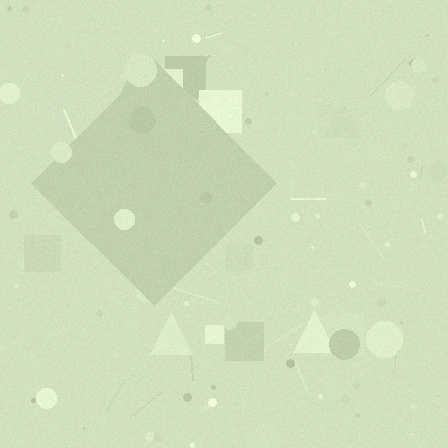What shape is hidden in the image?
A diamond is hidden in the image.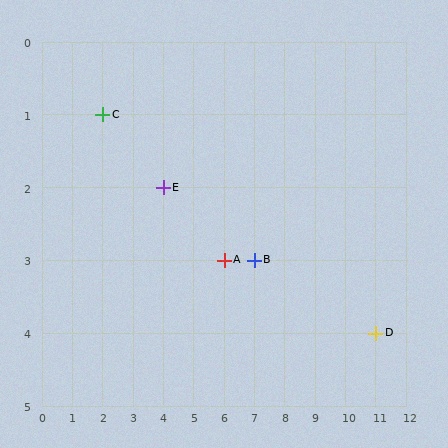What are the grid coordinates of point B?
Point B is at grid coordinates (7, 3).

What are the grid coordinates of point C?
Point C is at grid coordinates (2, 1).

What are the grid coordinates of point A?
Point A is at grid coordinates (6, 3).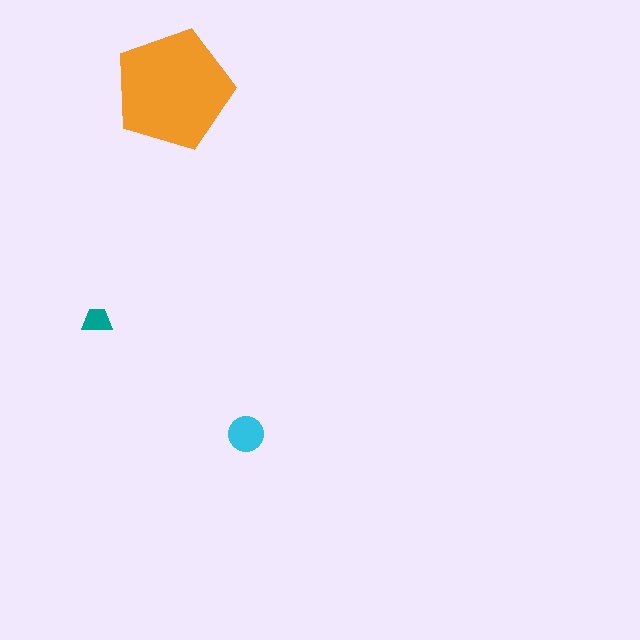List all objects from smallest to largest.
The teal trapezoid, the cyan circle, the orange pentagon.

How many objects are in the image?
There are 3 objects in the image.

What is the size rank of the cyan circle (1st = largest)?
2nd.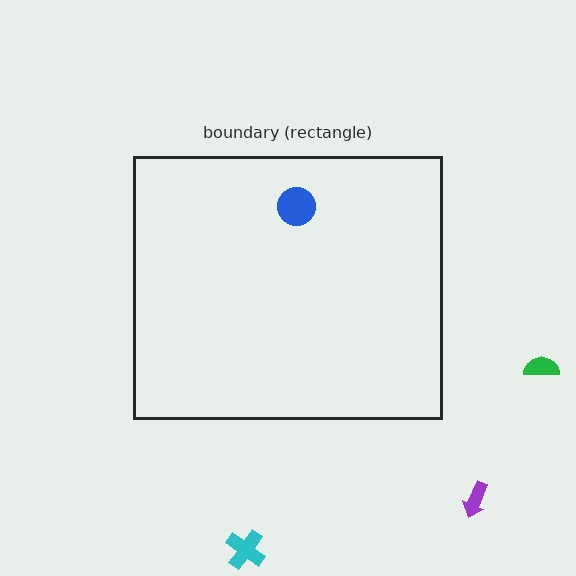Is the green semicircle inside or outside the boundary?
Outside.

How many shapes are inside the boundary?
1 inside, 3 outside.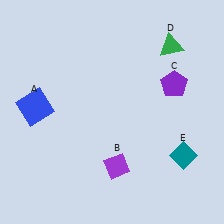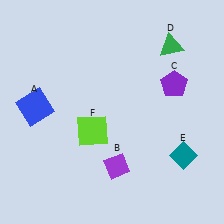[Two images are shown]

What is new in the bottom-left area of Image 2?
A lime square (F) was added in the bottom-left area of Image 2.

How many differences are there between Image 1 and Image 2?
There is 1 difference between the two images.